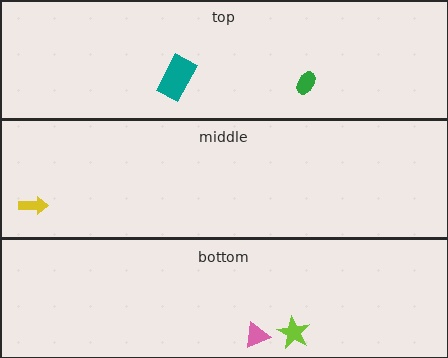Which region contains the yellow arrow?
The middle region.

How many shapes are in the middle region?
1.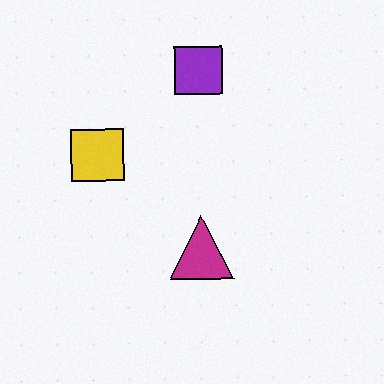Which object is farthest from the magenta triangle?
The purple square is farthest from the magenta triangle.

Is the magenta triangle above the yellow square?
No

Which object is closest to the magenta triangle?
The yellow square is closest to the magenta triangle.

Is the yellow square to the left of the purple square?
Yes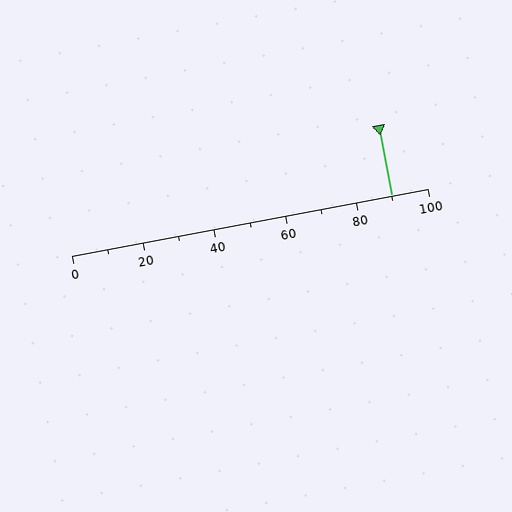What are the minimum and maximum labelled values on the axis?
The axis runs from 0 to 100.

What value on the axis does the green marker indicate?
The marker indicates approximately 90.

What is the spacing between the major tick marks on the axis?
The major ticks are spaced 20 apart.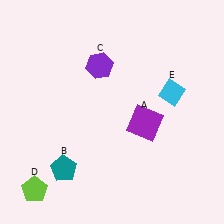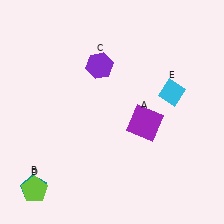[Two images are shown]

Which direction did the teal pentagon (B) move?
The teal pentagon (B) moved left.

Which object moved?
The teal pentagon (B) moved left.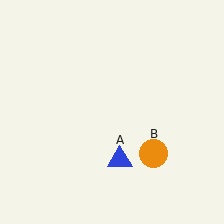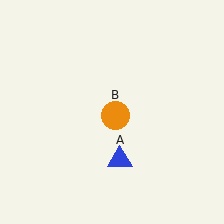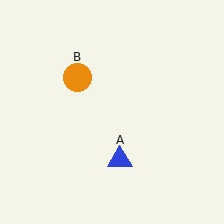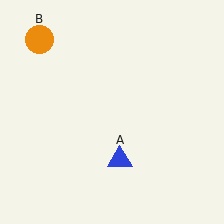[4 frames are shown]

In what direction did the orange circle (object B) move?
The orange circle (object B) moved up and to the left.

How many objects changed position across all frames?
1 object changed position: orange circle (object B).